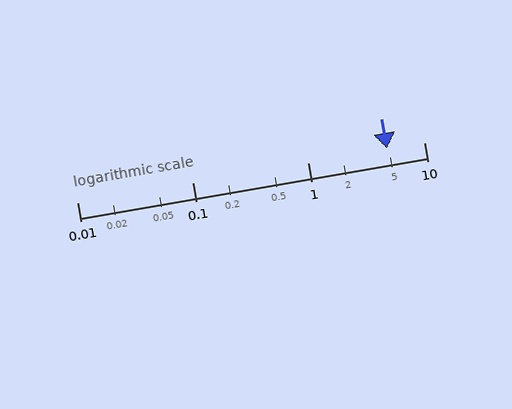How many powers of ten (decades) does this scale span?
The scale spans 3 decades, from 0.01 to 10.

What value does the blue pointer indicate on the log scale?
The pointer indicates approximately 4.8.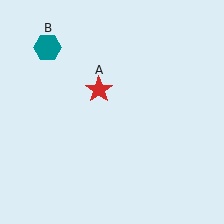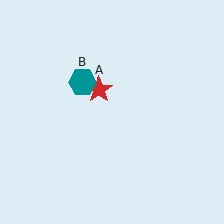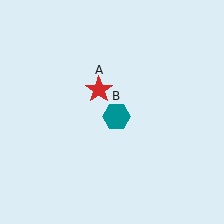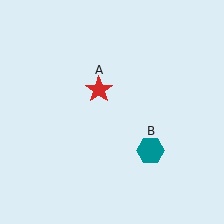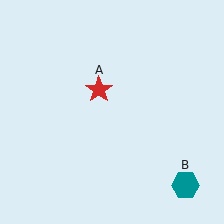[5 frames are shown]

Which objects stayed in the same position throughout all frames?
Red star (object A) remained stationary.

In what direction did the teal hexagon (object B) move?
The teal hexagon (object B) moved down and to the right.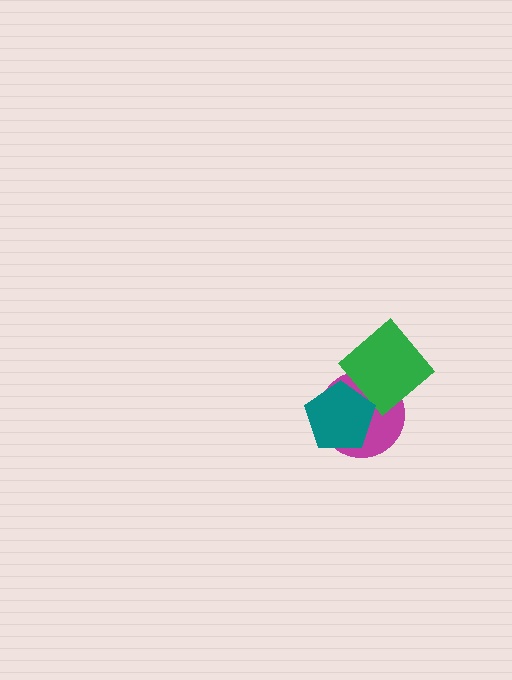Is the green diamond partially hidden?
Yes, it is partially covered by another shape.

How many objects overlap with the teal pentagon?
2 objects overlap with the teal pentagon.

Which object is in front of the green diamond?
The teal pentagon is in front of the green diamond.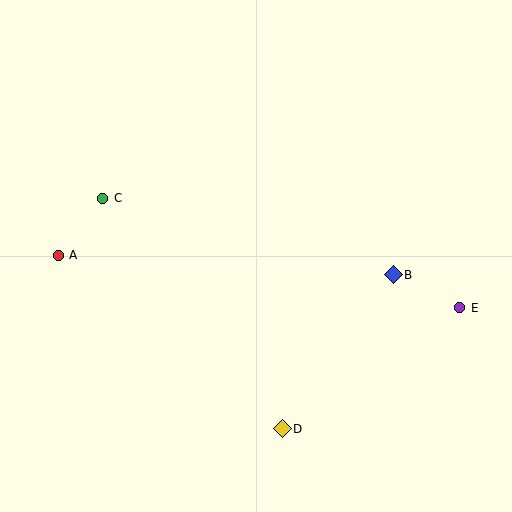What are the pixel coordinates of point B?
Point B is at (393, 275).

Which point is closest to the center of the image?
Point B at (393, 275) is closest to the center.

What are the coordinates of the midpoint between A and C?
The midpoint between A and C is at (80, 227).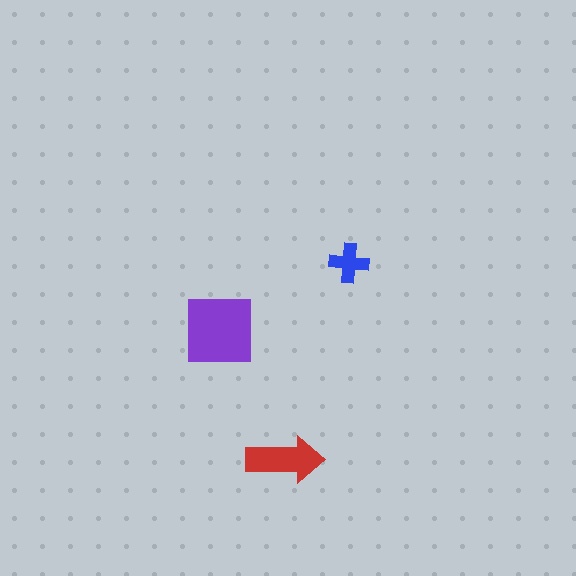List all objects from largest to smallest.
The purple square, the red arrow, the blue cross.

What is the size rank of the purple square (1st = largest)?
1st.